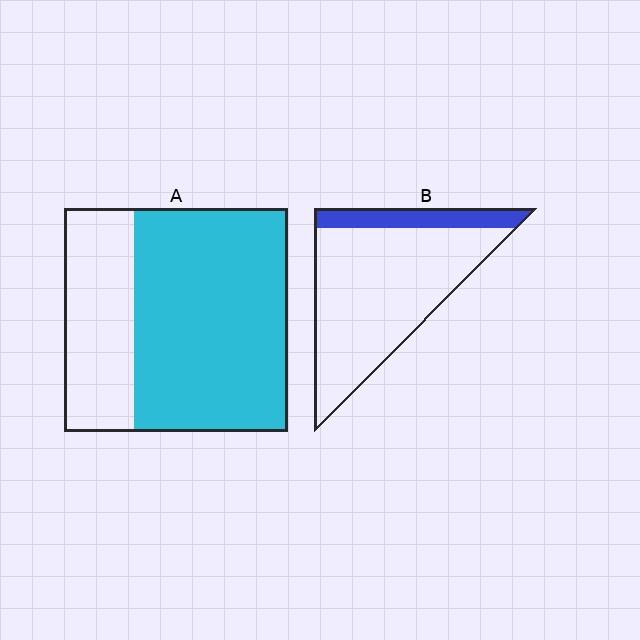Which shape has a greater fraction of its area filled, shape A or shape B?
Shape A.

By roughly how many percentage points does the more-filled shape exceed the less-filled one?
By roughly 50 percentage points (A over B).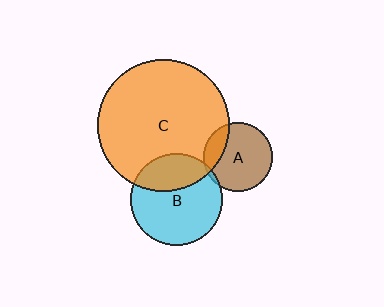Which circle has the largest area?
Circle C (orange).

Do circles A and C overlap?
Yes.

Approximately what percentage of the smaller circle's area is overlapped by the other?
Approximately 20%.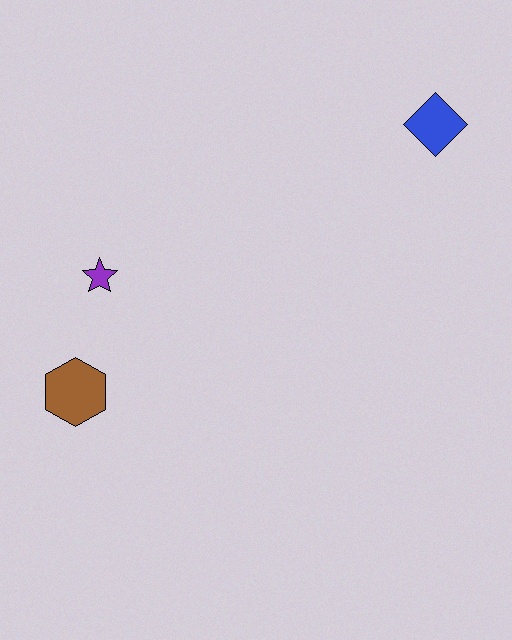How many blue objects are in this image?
There is 1 blue object.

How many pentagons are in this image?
There are no pentagons.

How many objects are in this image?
There are 3 objects.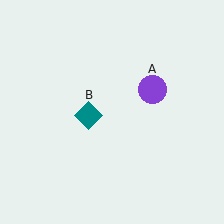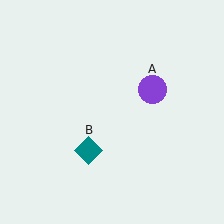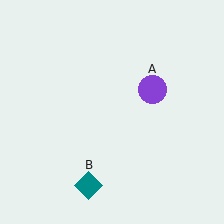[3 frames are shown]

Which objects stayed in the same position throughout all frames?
Purple circle (object A) remained stationary.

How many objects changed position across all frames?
1 object changed position: teal diamond (object B).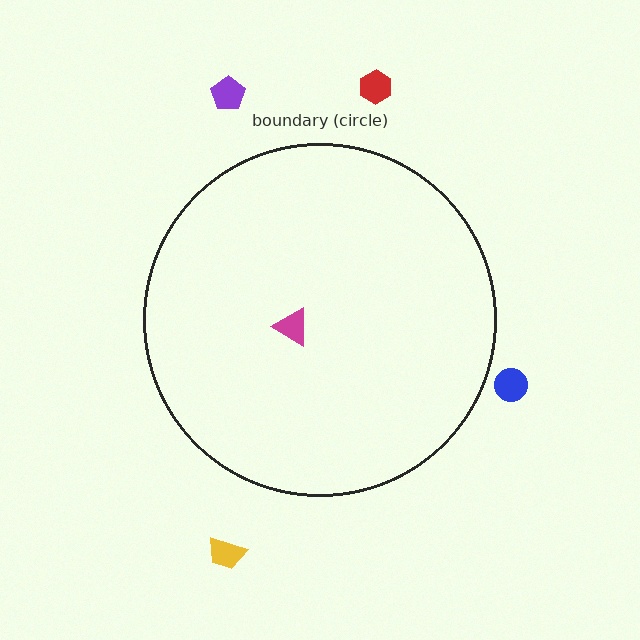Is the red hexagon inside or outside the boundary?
Outside.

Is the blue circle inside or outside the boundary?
Outside.